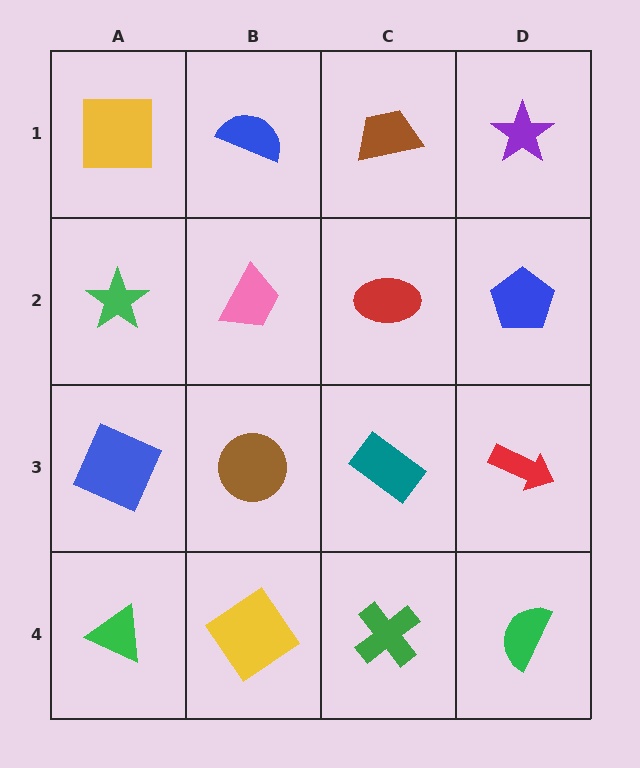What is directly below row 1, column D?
A blue pentagon.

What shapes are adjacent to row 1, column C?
A red ellipse (row 2, column C), a blue semicircle (row 1, column B), a purple star (row 1, column D).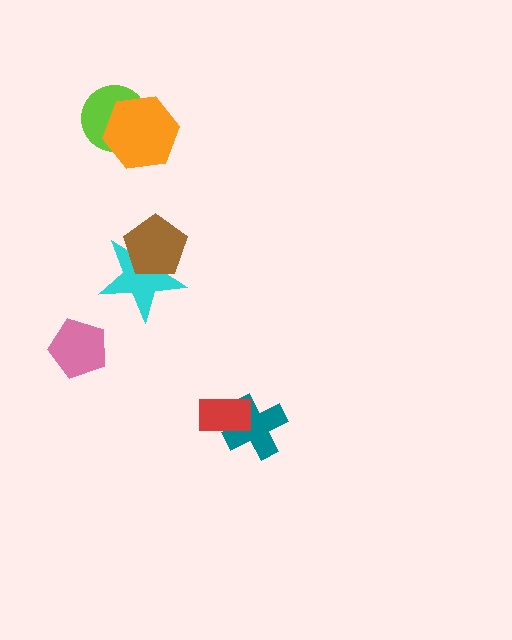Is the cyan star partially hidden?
Yes, it is partially covered by another shape.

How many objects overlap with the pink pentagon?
0 objects overlap with the pink pentagon.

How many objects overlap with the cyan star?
1 object overlaps with the cyan star.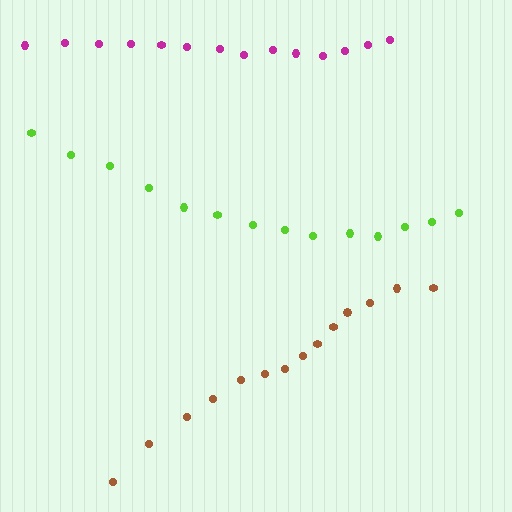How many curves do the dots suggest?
There are 3 distinct paths.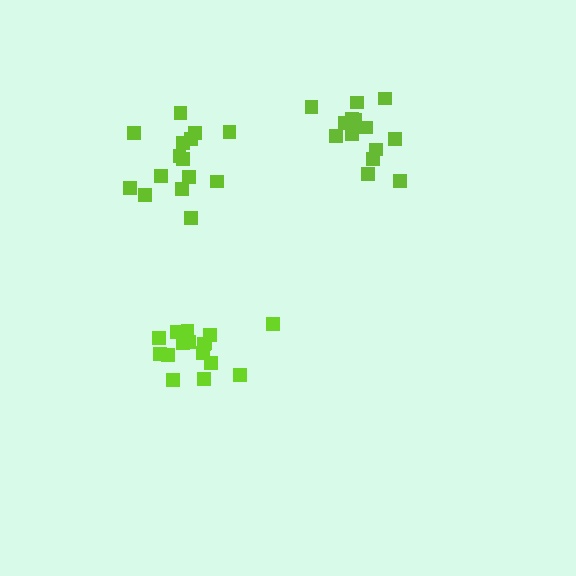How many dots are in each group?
Group 1: 14 dots, Group 2: 15 dots, Group 3: 16 dots (45 total).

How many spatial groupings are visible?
There are 3 spatial groupings.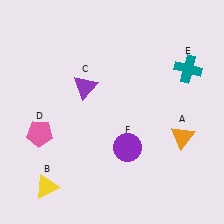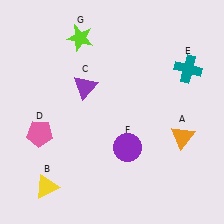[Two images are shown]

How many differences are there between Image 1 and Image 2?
There is 1 difference between the two images.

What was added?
A lime star (G) was added in Image 2.